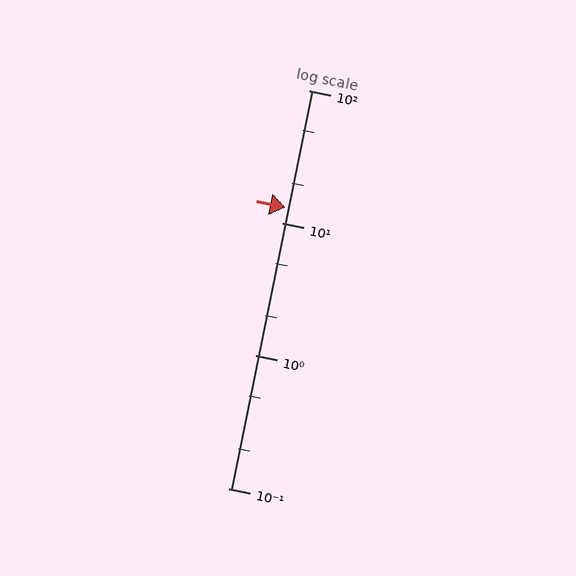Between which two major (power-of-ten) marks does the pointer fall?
The pointer is between 10 and 100.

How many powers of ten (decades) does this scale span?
The scale spans 3 decades, from 0.1 to 100.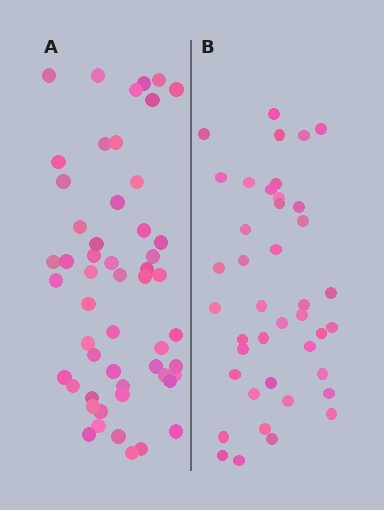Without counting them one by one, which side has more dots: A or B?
Region A (the left region) has more dots.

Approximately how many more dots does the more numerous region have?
Region A has roughly 12 or so more dots than region B.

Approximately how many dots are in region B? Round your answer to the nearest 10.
About 40 dots. (The exact count is 41, which rounds to 40.)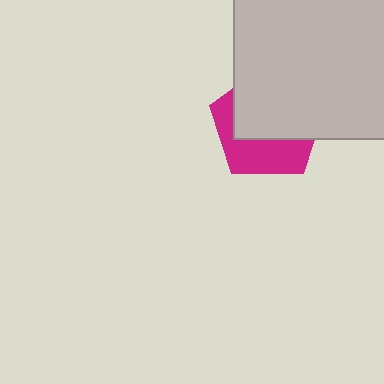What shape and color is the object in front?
The object in front is a light gray square.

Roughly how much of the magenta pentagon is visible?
A small part of it is visible (roughly 42%).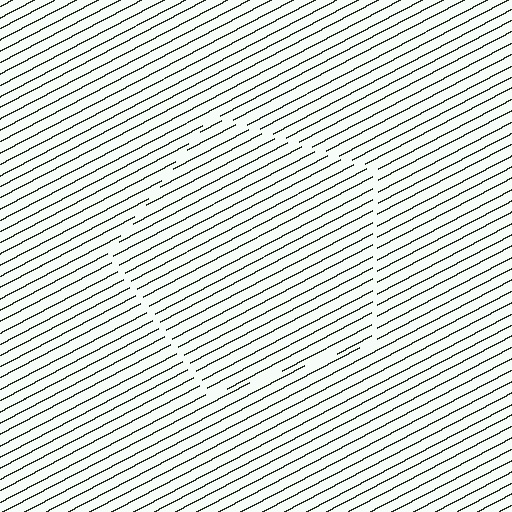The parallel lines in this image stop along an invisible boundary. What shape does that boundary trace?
An illusory pentagon. The interior of the shape contains the same grating, shifted by half a period — the contour is defined by the phase discontinuity where line-ends from the inner and outer gratings abut.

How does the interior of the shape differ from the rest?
The interior of the shape contains the same grating, shifted by half a period — the contour is defined by the phase discontinuity where line-ends from the inner and outer gratings abut.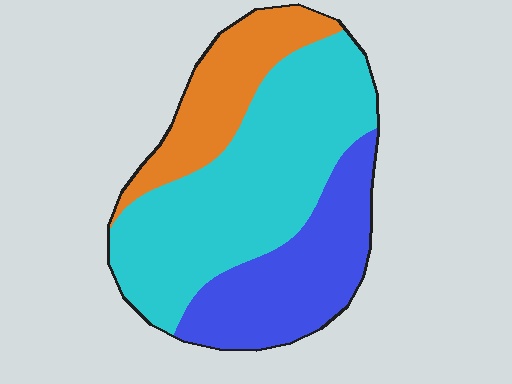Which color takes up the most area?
Cyan, at roughly 50%.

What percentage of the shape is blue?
Blue takes up about one quarter (1/4) of the shape.